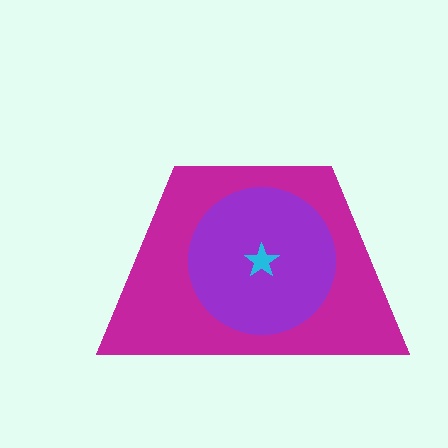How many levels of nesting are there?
3.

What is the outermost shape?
The magenta trapezoid.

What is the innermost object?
The cyan star.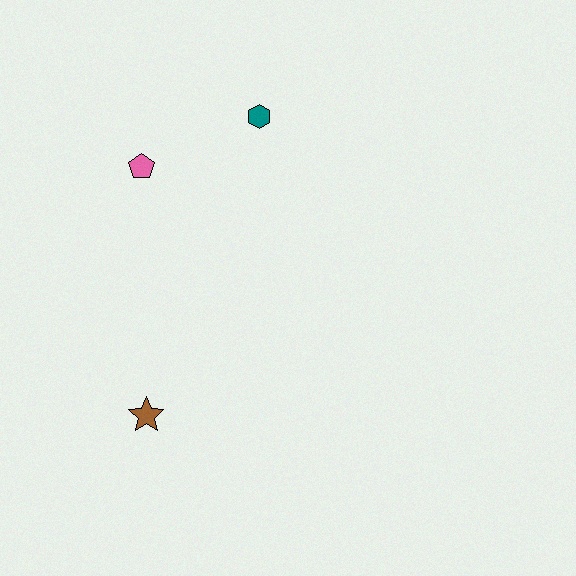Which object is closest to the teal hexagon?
The pink pentagon is closest to the teal hexagon.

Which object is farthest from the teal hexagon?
The brown star is farthest from the teal hexagon.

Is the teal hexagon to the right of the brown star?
Yes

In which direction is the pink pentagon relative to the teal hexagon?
The pink pentagon is to the left of the teal hexagon.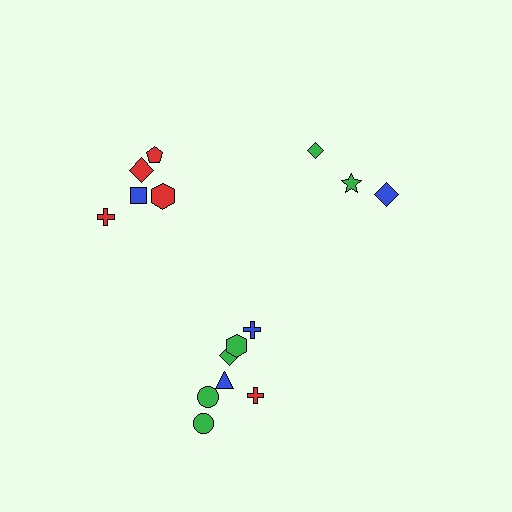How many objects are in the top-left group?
There are 5 objects.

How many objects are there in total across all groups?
There are 15 objects.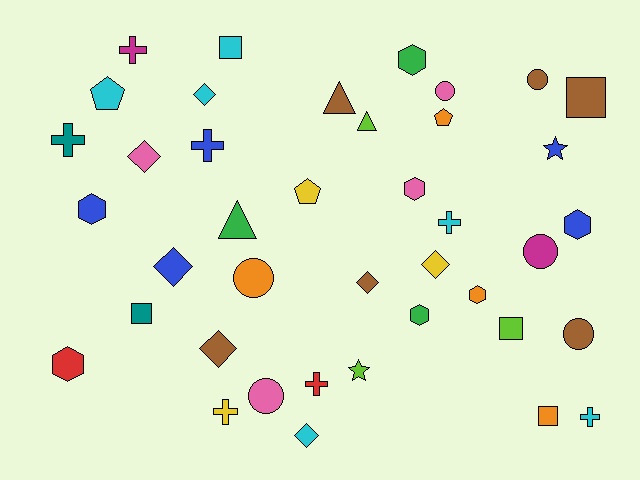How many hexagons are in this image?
There are 7 hexagons.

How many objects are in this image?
There are 40 objects.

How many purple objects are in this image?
There are no purple objects.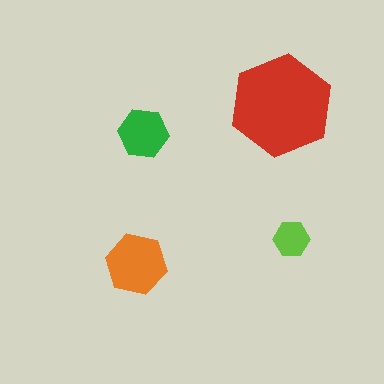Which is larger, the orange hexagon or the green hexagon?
The orange one.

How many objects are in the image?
There are 4 objects in the image.